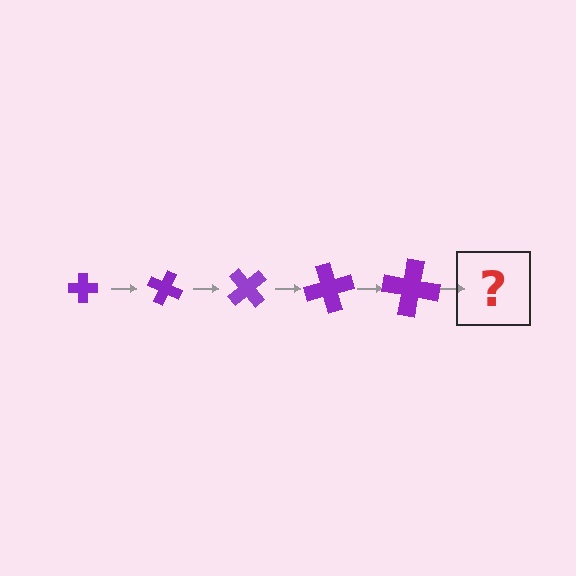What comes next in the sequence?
The next element should be a cross, larger than the previous one and rotated 125 degrees from the start.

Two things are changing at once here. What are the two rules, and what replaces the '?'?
The two rules are that the cross grows larger each step and it rotates 25 degrees each step. The '?' should be a cross, larger than the previous one and rotated 125 degrees from the start.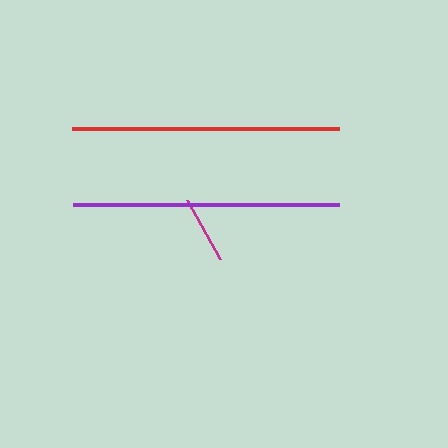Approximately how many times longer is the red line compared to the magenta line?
The red line is approximately 4.0 times the length of the magenta line.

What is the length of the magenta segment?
The magenta segment is approximately 68 pixels long.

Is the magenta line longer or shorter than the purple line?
The purple line is longer than the magenta line.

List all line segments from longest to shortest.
From longest to shortest: red, purple, magenta.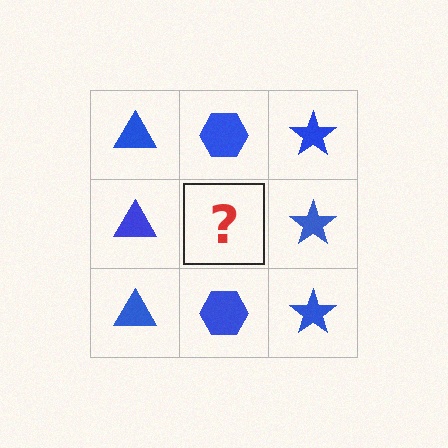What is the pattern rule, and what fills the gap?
The rule is that each column has a consistent shape. The gap should be filled with a blue hexagon.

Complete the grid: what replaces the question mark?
The question mark should be replaced with a blue hexagon.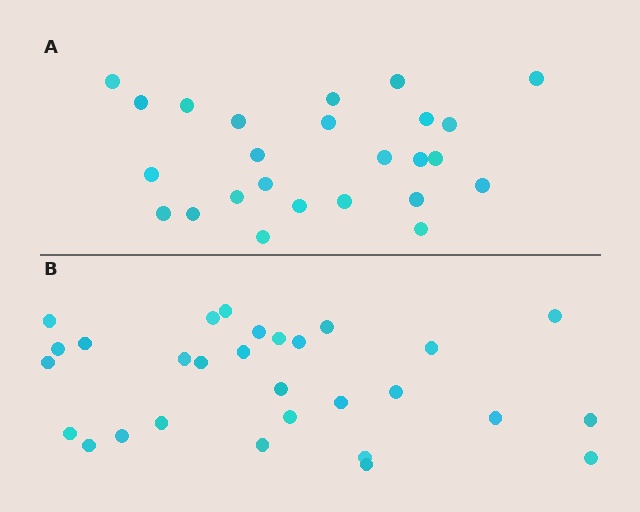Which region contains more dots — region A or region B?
Region B (the bottom region) has more dots.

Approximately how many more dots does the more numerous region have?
Region B has about 4 more dots than region A.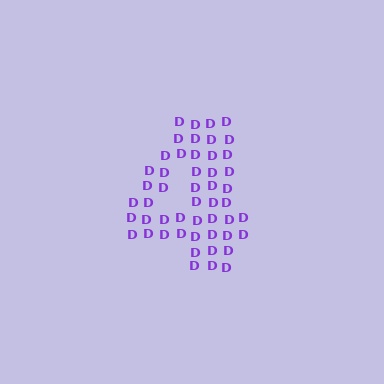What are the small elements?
The small elements are letter D's.